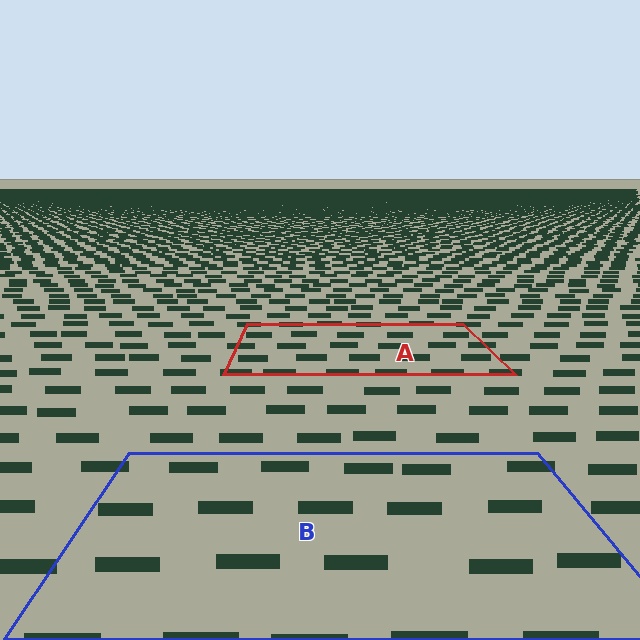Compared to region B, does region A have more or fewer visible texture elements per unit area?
Region A has more texture elements per unit area — they are packed more densely because it is farther away.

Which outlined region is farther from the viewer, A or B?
Region A is farther from the viewer — the texture elements inside it appear smaller and more densely packed.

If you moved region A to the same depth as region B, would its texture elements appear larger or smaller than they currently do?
They would appear larger. At a closer depth, the same texture elements are projected at a bigger on-screen size.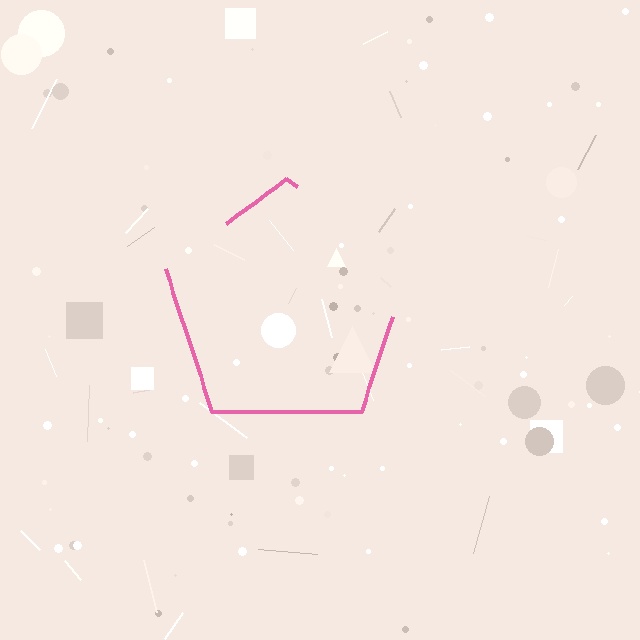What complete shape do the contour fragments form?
The contour fragments form a pentagon.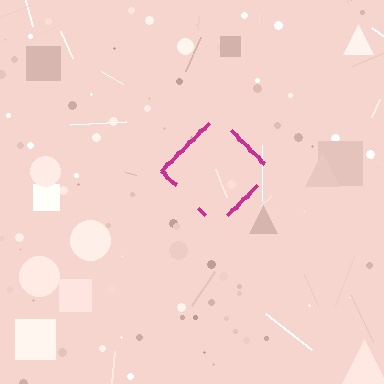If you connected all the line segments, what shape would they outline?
They would outline a diamond.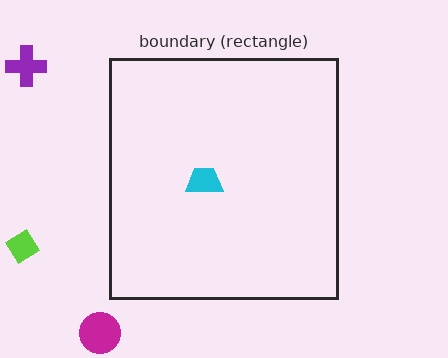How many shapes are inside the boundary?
1 inside, 3 outside.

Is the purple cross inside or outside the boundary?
Outside.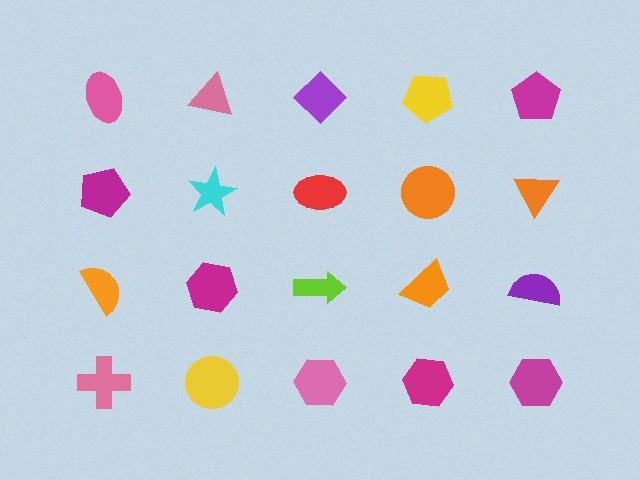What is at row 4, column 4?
A magenta hexagon.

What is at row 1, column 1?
A pink ellipse.